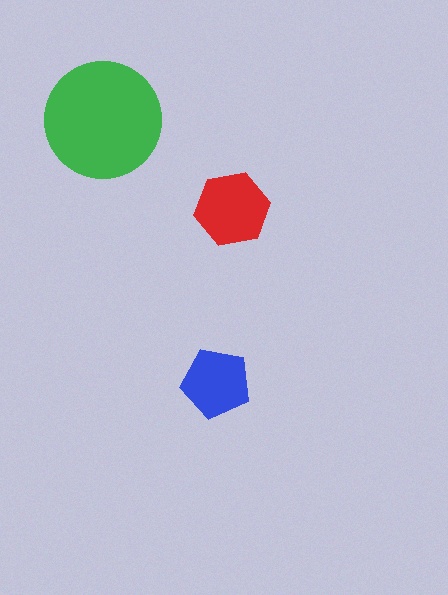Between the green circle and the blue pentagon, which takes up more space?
The green circle.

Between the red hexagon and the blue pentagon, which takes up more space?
The red hexagon.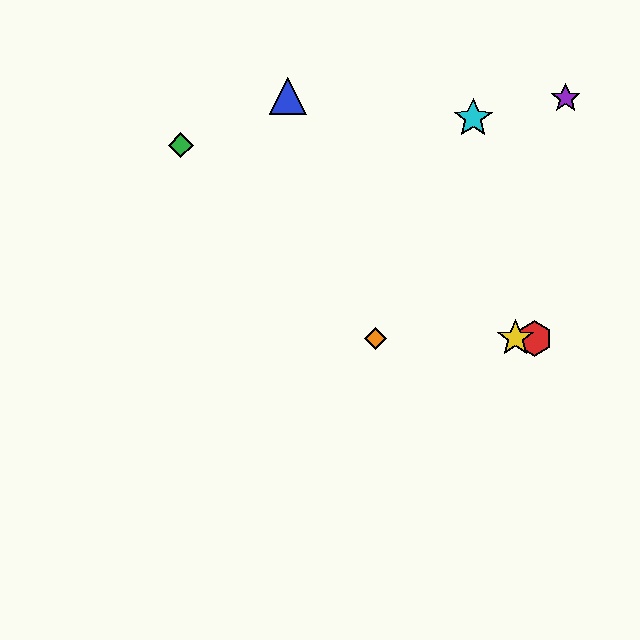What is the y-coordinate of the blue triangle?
The blue triangle is at y≈96.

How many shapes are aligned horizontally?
3 shapes (the red hexagon, the yellow star, the orange diamond) are aligned horizontally.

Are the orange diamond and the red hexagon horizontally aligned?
Yes, both are at y≈338.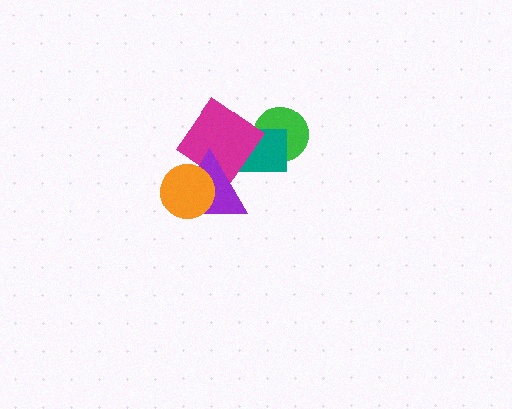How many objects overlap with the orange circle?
2 objects overlap with the orange circle.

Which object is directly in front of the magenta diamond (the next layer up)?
The purple triangle is directly in front of the magenta diamond.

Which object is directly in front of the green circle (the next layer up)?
The teal rectangle is directly in front of the green circle.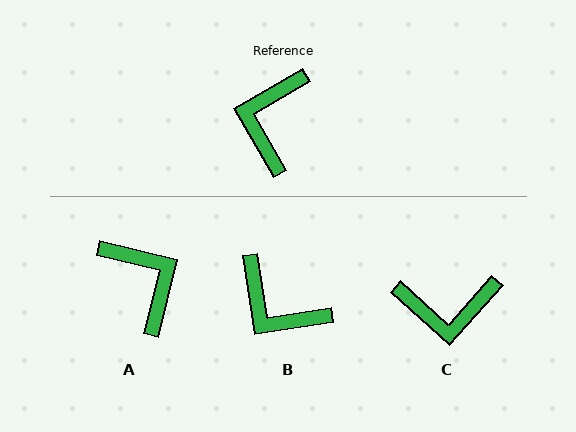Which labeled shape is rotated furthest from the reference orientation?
A, about 134 degrees away.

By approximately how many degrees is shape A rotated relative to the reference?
Approximately 134 degrees clockwise.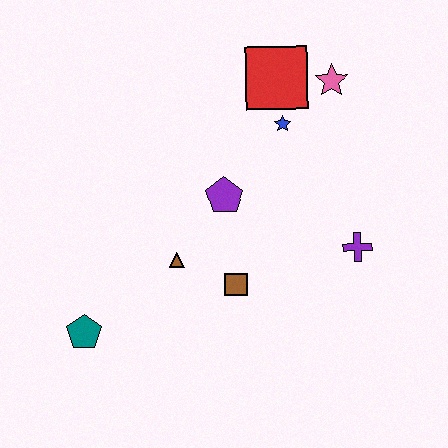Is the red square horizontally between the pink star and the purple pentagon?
Yes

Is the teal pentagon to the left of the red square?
Yes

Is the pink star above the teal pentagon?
Yes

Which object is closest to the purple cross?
The brown square is closest to the purple cross.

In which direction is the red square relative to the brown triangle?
The red square is above the brown triangle.